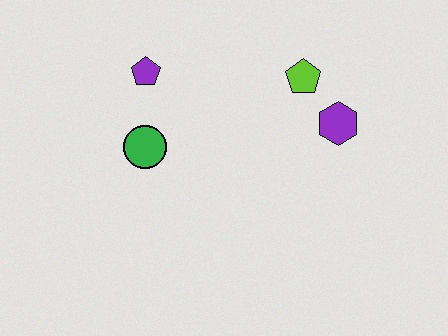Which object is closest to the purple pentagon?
The green circle is closest to the purple pentagon.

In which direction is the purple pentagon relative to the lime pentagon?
The purple pentagon is to the left of the lime pentagon.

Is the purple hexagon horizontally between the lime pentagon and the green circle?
No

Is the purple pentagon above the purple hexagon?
Yes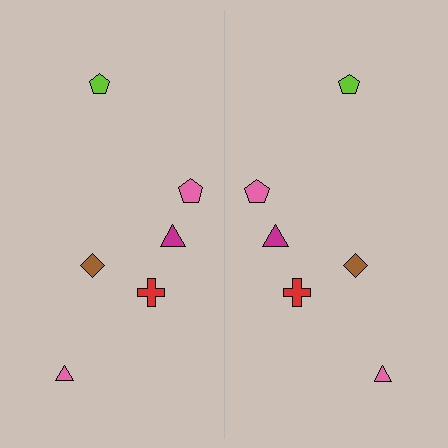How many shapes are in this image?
There are 12 shapes in this image.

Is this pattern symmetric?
Yes, this pattern has bilateral (reflection) symmetry.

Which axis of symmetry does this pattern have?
The pattern has a vertical axis of symmetry running through the center of the image.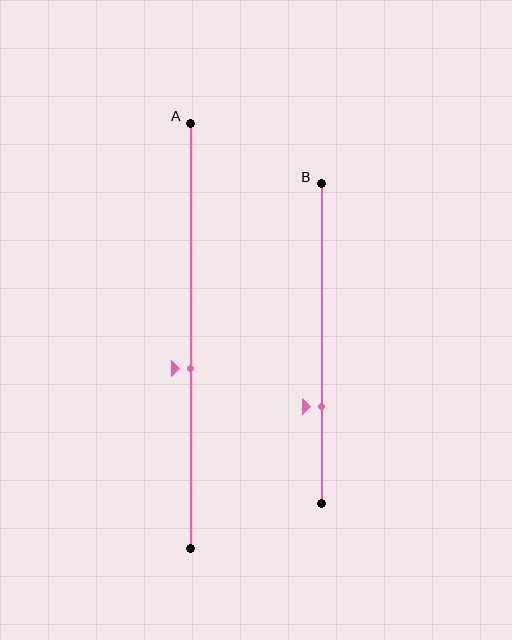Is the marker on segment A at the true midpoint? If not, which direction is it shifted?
No, the marker on segment A is shifted downward by about 8% of the segment length.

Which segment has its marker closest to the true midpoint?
Segment A has its marker closest to the true midpoint.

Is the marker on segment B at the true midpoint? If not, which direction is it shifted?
No, the marker on segment B is shifted downward by about 20% of the segment length.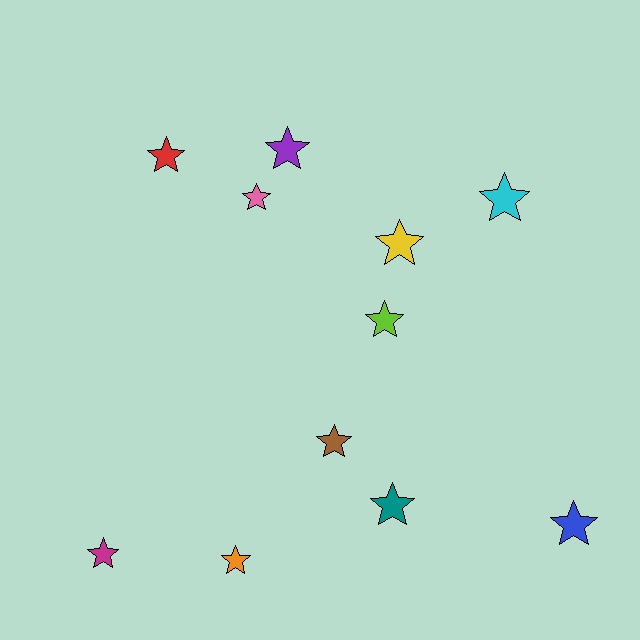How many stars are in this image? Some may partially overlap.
There are 11 stars.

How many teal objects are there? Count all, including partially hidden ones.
There is 1 teal object.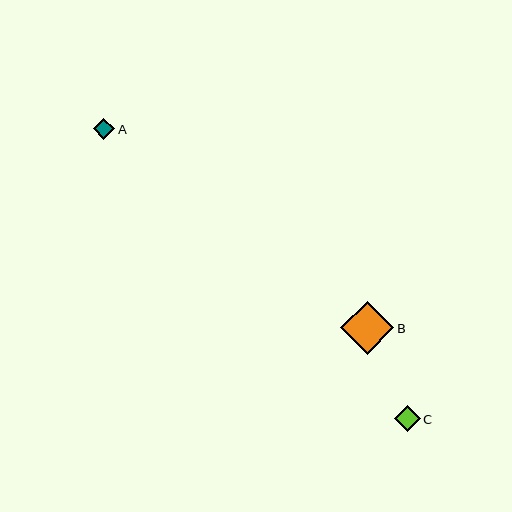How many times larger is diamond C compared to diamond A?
Diamond C is approximately 1.2 times the size of diamond A.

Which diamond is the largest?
Diamond B is the largest with a size of approximately 53 pixels.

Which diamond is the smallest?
Diamond A is the smallest with a size of approximately 22 pixels.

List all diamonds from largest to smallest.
From largest to smallest: B, C, A.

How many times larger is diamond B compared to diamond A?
Diamond B is approximately 2.5 times the size of diamond A.